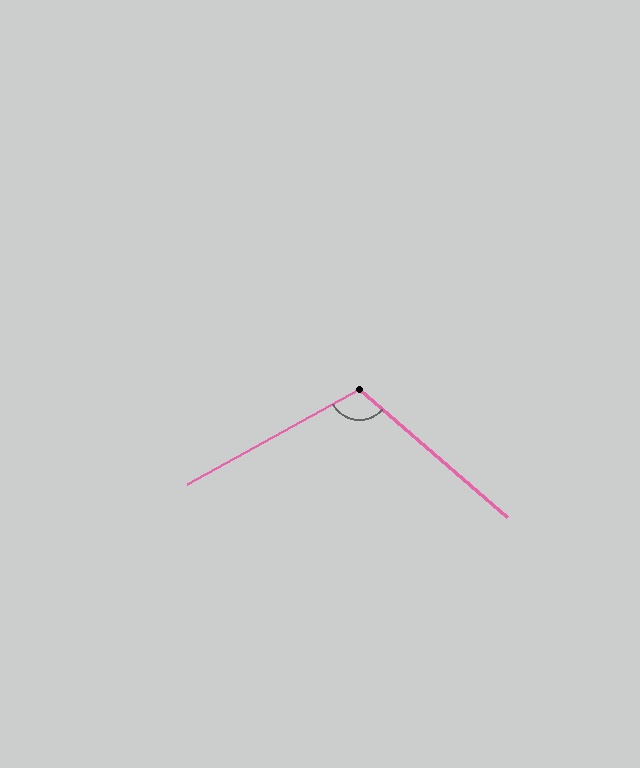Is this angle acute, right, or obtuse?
It is obtuse.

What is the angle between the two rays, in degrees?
Approximately 110 degrees.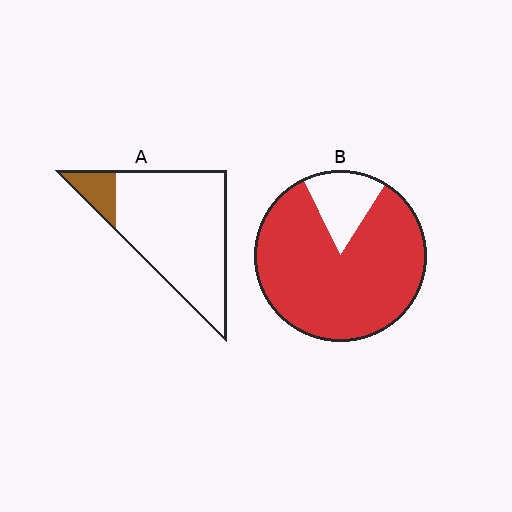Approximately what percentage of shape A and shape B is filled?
A is approximately 15% and B is approximately 85%.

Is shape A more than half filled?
No.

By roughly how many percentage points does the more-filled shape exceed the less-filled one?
By roughly 70 percentage points (B over A).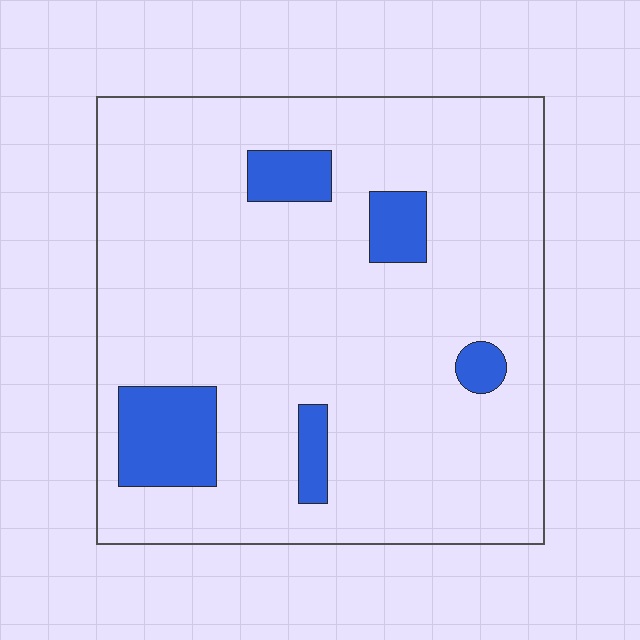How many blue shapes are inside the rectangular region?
5.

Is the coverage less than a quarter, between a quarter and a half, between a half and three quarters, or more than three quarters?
Less than a quarter.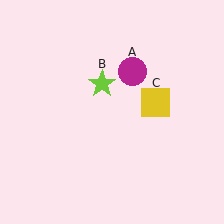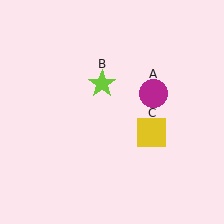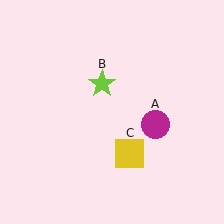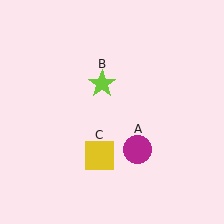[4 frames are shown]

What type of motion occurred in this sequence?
The magenta circle (object A), yellow square (object C) rotated clockwise around the center of the scene.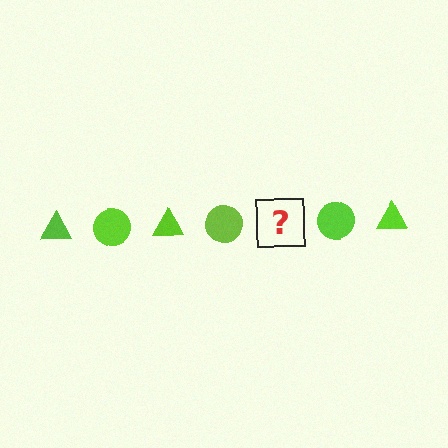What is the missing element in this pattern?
The missing element is a lime triangle.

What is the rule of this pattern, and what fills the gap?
The rule is that the pattern cycles through triangle, circle shapes in lime. The gap should be filled with a lime triangle.